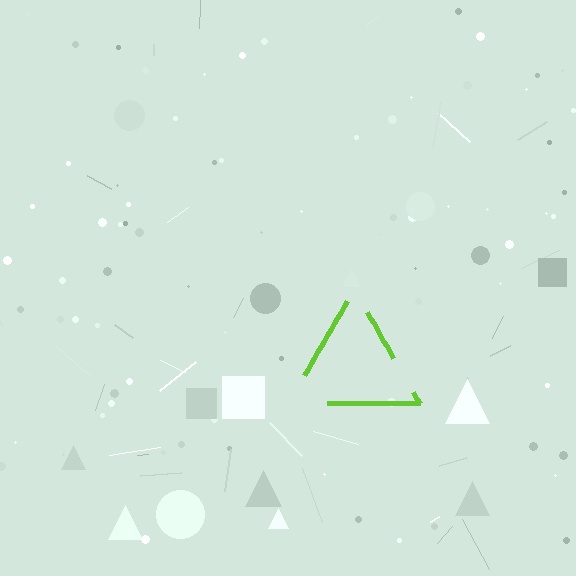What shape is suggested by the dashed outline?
The dashed outline suggests a triangle.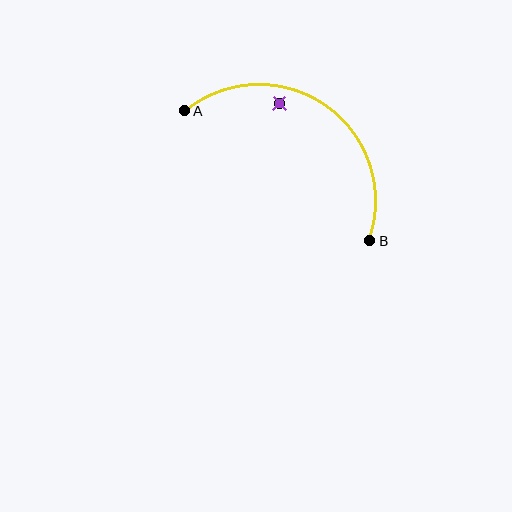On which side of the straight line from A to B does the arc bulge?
The arc bulges above and to the right of the straight line connecting A and B.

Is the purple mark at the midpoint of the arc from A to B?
No — the purple mark does not lie on the arc at all. It sits slightly inside the curve.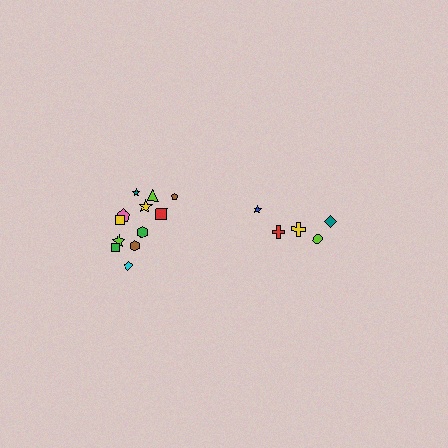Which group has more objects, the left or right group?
The left group.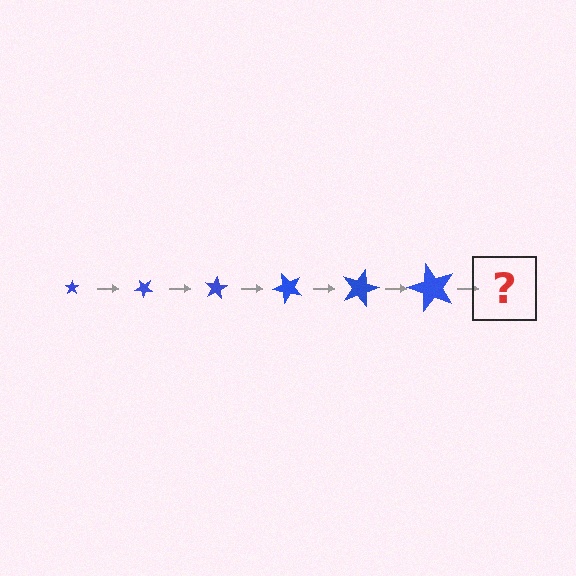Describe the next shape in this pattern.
It should be a star, larger than the previous one and rotated 240 degrees from the start.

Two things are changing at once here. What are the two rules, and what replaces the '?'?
The two rules are that the star grows larger each step and it rotates 40 degrees each step. The '?' should be a star, larger than the previous one and rotated 240 degrees from the start.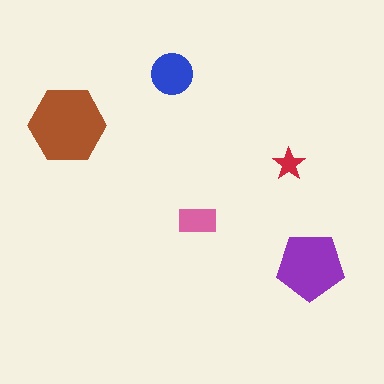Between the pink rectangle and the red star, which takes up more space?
The pink rectangle.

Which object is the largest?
The brown hexagon.